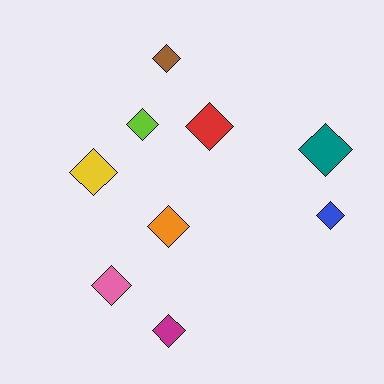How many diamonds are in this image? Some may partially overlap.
There are 9 diamonds.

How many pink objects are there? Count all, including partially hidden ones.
There is 1 pink object.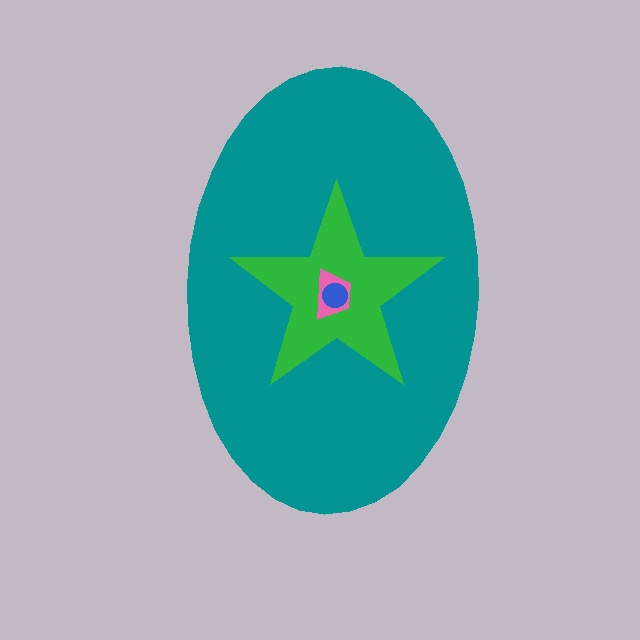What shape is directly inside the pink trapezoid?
The blue circle.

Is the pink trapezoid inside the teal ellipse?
Yes.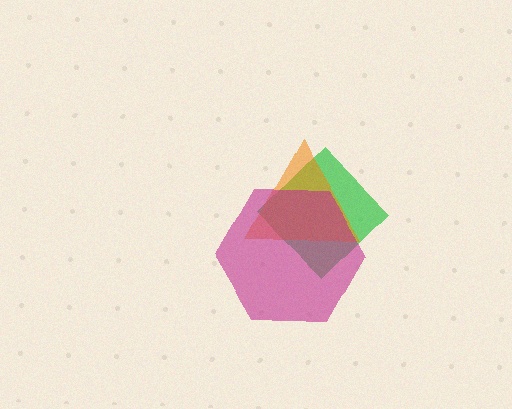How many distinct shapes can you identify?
There are 3 distinct shapes: a green diamond, an orange triangle, a magenta hexagon.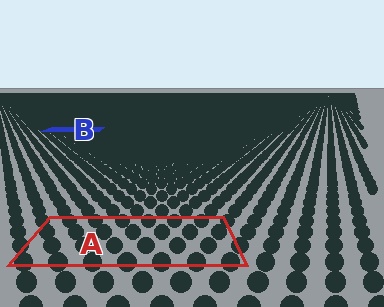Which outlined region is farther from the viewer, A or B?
Region B is farther from the viewer — the texture elements inside it appear smaller and more densely packed.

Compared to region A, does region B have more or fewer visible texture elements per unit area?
Region B has more texture elements per unit area — they are packed more densely because it is farther away.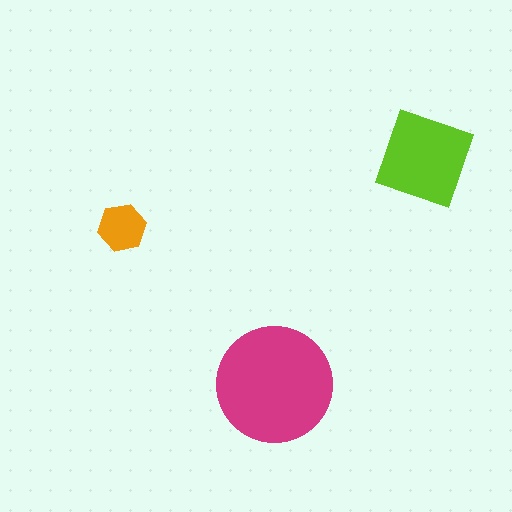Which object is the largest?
The magenta circle.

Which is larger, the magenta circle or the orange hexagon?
The magenta circle.